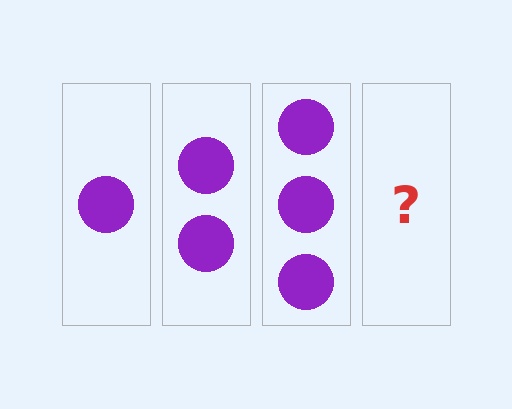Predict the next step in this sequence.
The next step is 4 circles.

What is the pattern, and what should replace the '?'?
The pattern is that each step adds one more circle. The '?' should be 4 circles.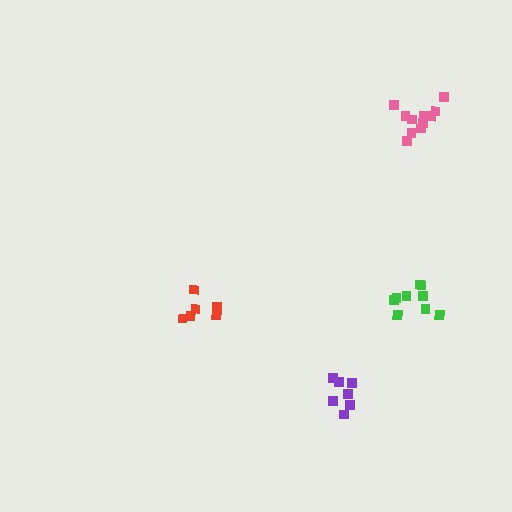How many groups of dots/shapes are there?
There are 4 groups.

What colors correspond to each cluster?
The clusters are colored: red, green, purple, pink.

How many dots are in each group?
Group 1: 6 dots, Group 2: 9 dots, Group 3: 7 dots, Group 4: 11 dots (33 total).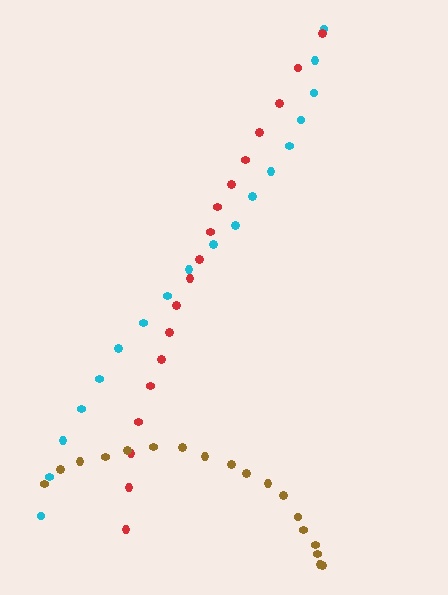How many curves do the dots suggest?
There are 3 distinct paths.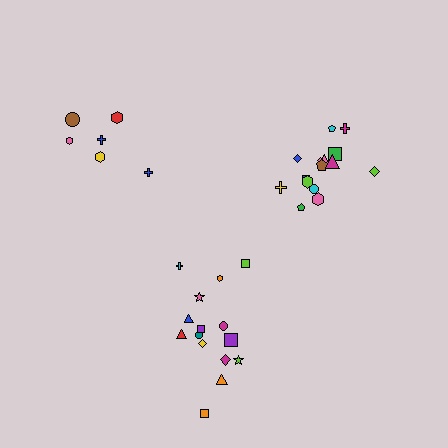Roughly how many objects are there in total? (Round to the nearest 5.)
Roughly 35 objects in total.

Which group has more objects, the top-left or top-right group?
The top-right group.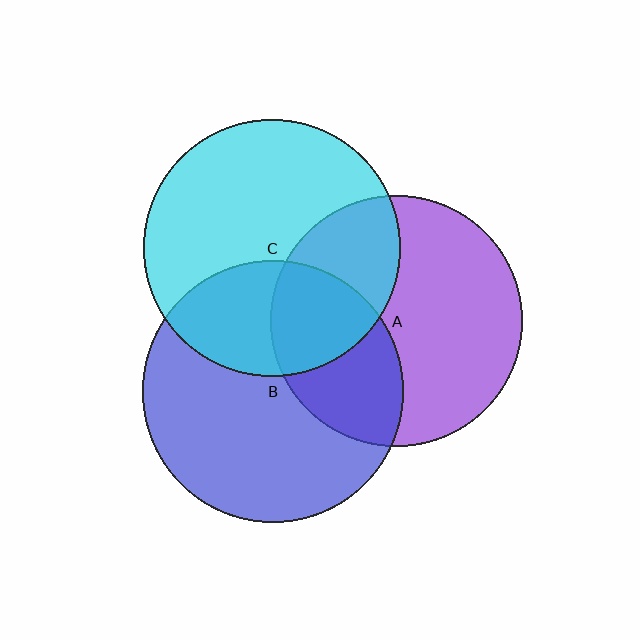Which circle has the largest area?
Circle B (blue).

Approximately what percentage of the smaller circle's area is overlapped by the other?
Approximately 35%.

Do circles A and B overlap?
Yes.